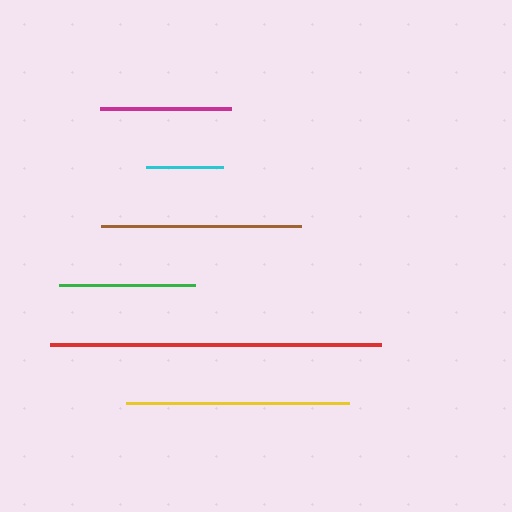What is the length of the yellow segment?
The yellow segment is approximately 222 pixels long.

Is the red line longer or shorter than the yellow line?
The red line is longer than the yellow line.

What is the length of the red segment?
The red segment is approximately 331 pixels long.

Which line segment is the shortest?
The cyan line is the shortest at approximately 77 pixels.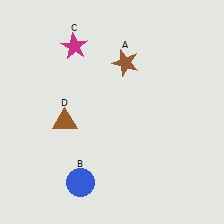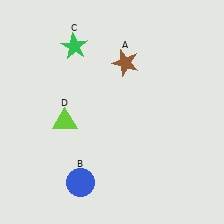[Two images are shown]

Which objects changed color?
C changed from magenta to green. D changed from brown to lime.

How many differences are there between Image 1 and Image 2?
There are 2 differences between the two images.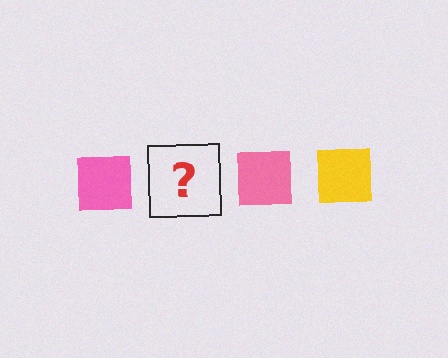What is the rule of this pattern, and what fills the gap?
The rule is that the pattern cycles through pink, yellow squares. The gap should be filled with a yellow square.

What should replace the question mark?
The question mark should be replaced with a yellow square.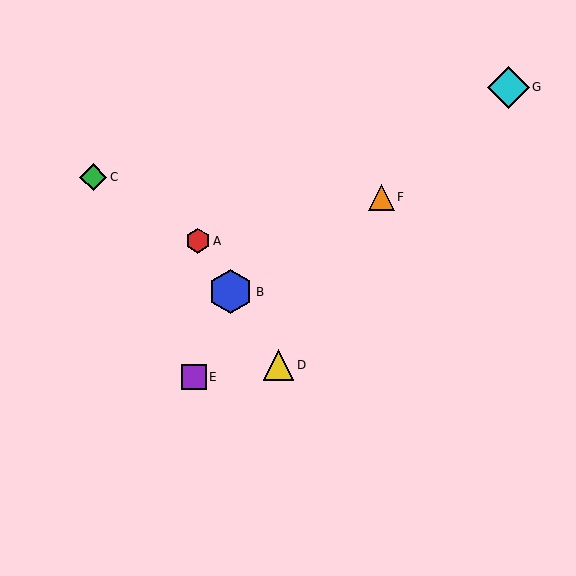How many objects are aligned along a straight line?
3 objects (A, B, D) are aligned along a straight line.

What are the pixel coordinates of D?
Object D is at (279, 365).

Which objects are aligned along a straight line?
Objects A, B, D are aligned along a straight line.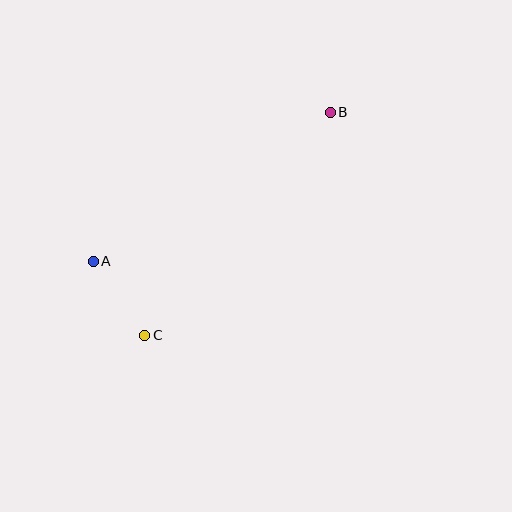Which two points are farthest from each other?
Points B and C are farthest from each other.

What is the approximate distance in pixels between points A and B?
The distance between A and B is approximately 280 pixels.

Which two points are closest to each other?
Points A and C are closest to each other.